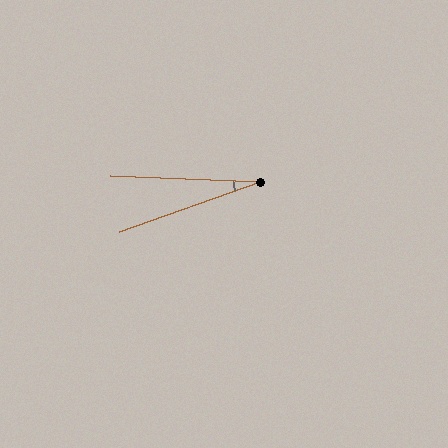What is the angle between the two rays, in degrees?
Approximately 22 degrees.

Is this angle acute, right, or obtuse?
It is acute.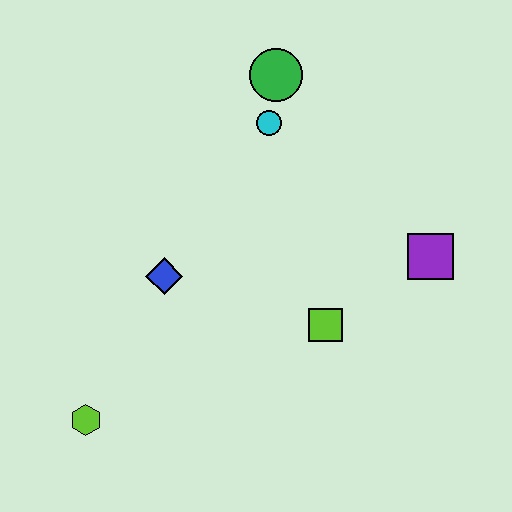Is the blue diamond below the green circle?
Yes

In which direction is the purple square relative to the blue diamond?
The purple square is to the right of the blue diamond.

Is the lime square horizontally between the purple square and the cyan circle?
Yes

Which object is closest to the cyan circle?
The green circle is closest to the cyan circle.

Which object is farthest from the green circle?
The lime hexagon is farthest from the green circle.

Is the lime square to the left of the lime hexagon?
No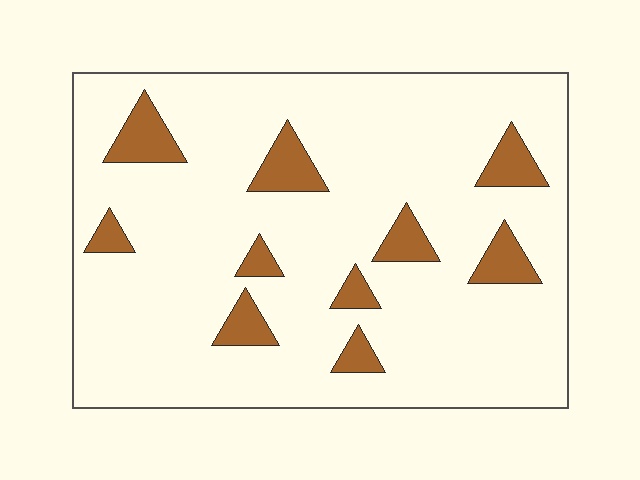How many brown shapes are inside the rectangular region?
10.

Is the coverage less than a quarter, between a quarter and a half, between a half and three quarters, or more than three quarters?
Less than a quarter.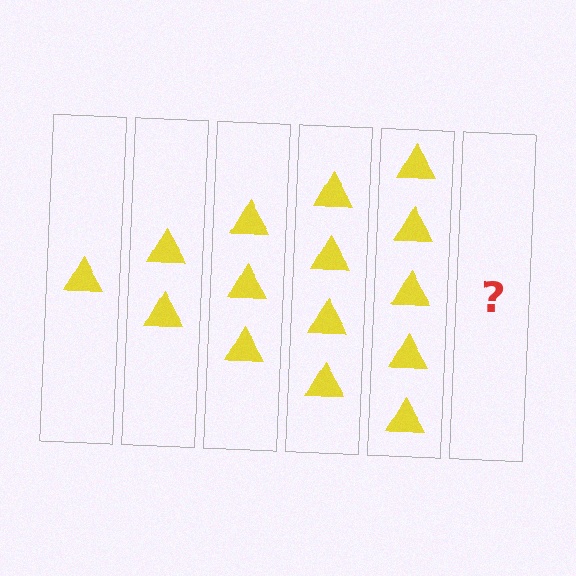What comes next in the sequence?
The next element should be 6 triangles.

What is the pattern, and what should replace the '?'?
The pattern is that each step adds one more triangle. The '?' should be 6 triangles.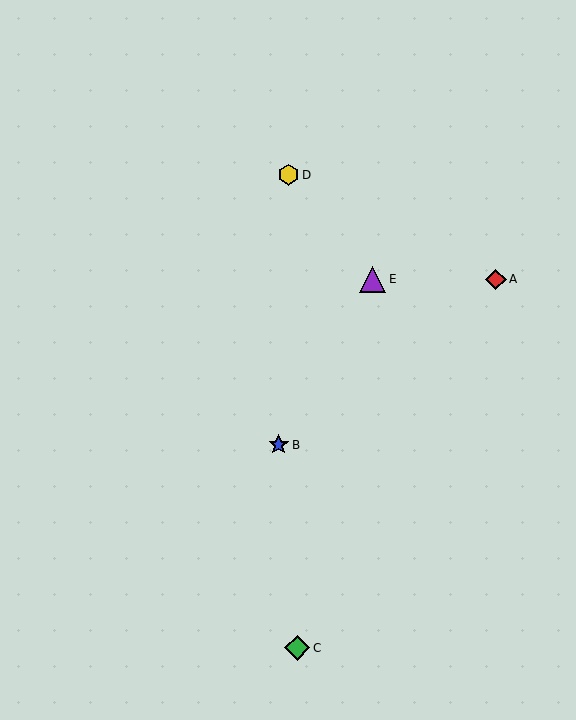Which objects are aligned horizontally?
Objects A, E are aligned horizontally.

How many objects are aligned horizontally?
2 objects (A, E) are aligned horizontally.